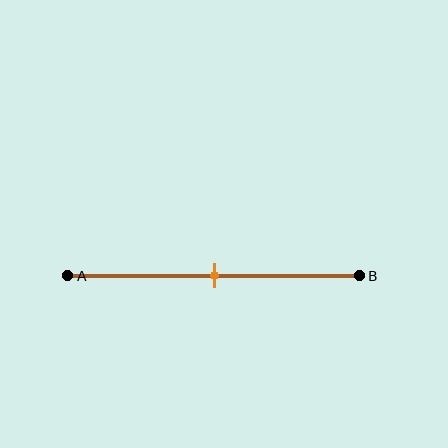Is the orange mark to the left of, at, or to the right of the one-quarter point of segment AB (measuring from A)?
The orange mark is to the right of the one-quarter point of segment AB.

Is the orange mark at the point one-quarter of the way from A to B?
No, the mark is at about 50% from A, not at the 25% one-quarter point.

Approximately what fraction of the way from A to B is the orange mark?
The orange mark is approximately 50% of the way from A to B.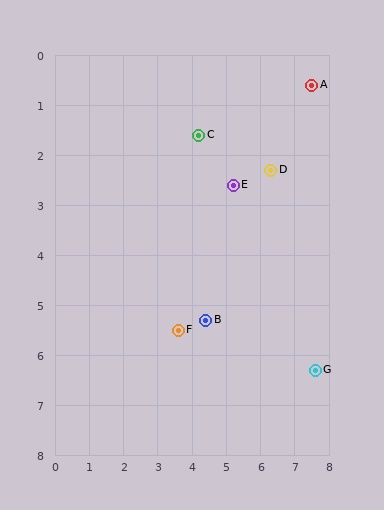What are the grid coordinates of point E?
Point E is at approximately (5.2, 2.6).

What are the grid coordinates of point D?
Point D is at approximately (6.3, 2.3).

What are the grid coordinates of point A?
Point A is at approximately (7.5, 0.6).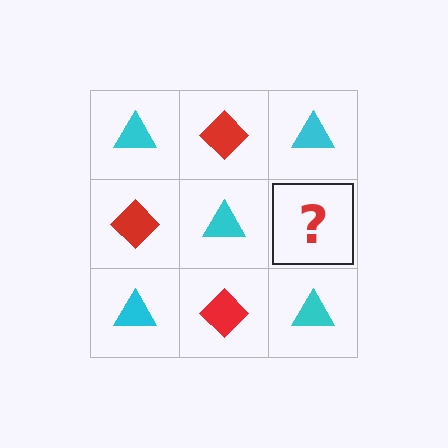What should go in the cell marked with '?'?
The missing cell should contain a red diamond.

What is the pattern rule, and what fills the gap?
The rule is that it alternates cyan triangle and red diamond in a checkerboard pattern. The gap should be filled with a red diamond.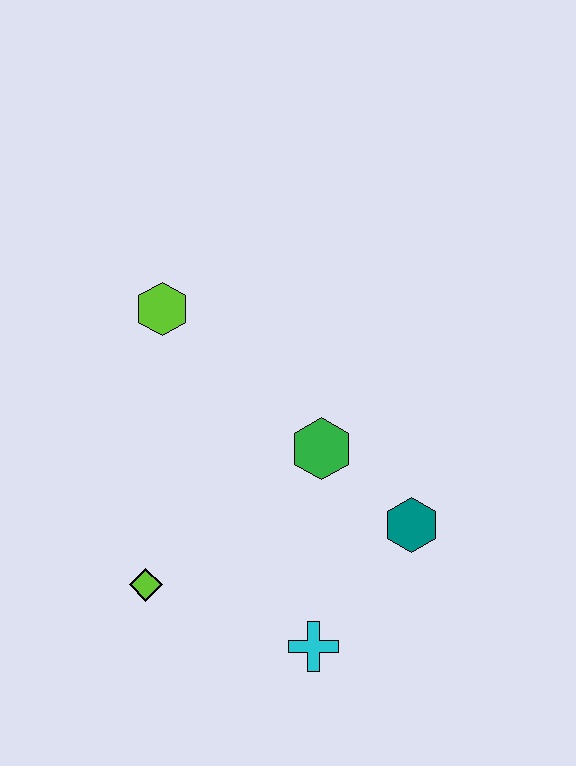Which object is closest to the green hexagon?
The teal hexagon is closest to the green hexagon.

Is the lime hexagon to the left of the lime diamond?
No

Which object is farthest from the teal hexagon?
The lime hexagon is farthest from the teal hexagon.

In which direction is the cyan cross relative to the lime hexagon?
The cyan cross is below the lime hexagon.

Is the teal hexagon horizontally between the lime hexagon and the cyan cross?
No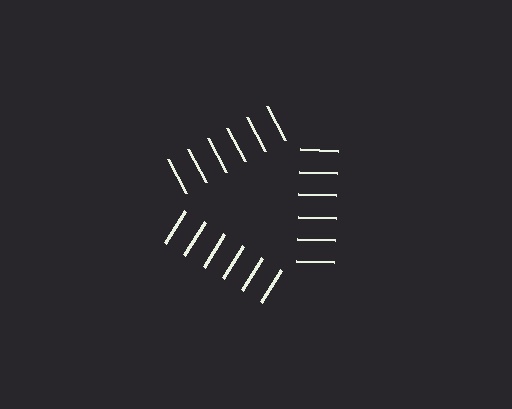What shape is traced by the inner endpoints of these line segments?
An illusory triangle — the line segments terminate on its edges but no continuous stroke is drawn.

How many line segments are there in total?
18 — 6 along each of the 3 edges.